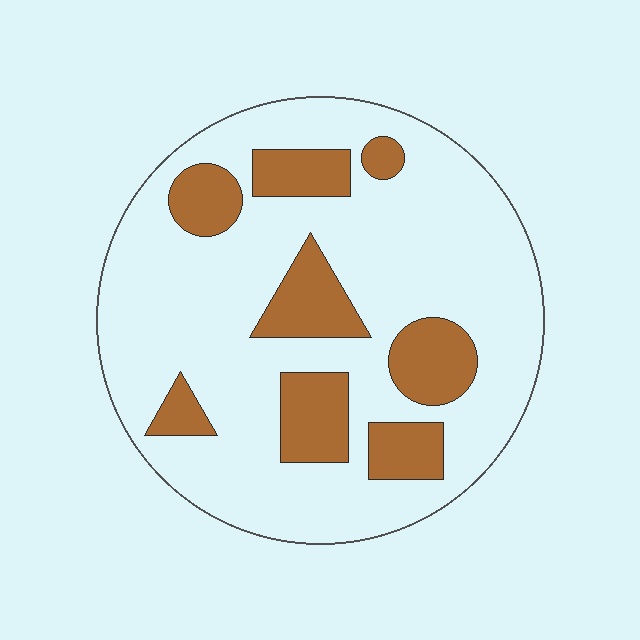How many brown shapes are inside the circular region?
8.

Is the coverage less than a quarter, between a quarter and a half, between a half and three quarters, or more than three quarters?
Less than a quarter.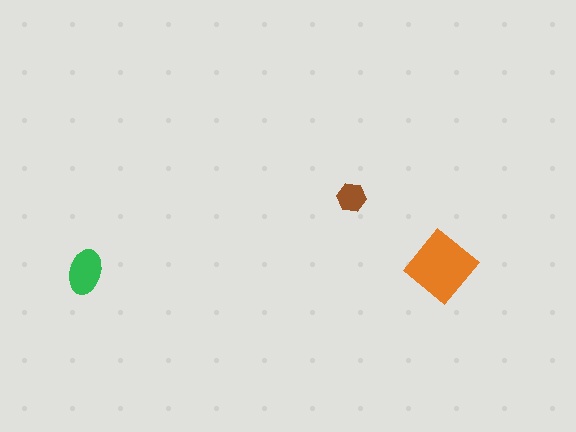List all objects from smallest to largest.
The brown hexagon, the green ellipse, the orange diamond.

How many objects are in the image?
There are 3 objects in the image.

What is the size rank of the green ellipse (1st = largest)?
2nd.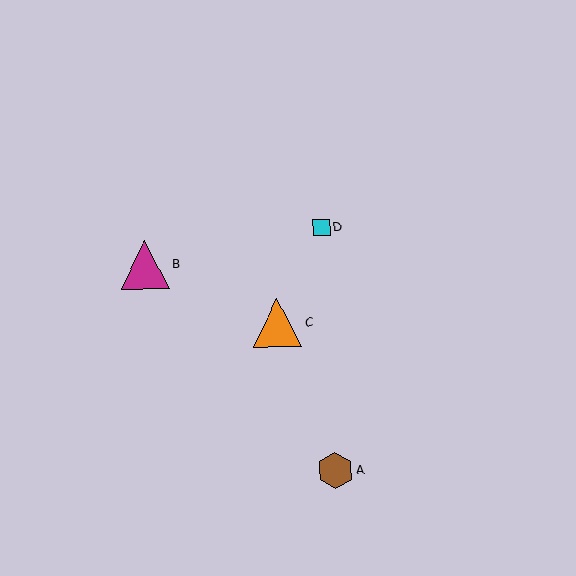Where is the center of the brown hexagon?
The center of the brown hexagon is at (335, 470).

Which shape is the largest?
The magenta triangle (labeled B) is the largest.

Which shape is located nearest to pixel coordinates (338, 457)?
The brown hexagon (labeled A) at (335, 470) is nearest to that location.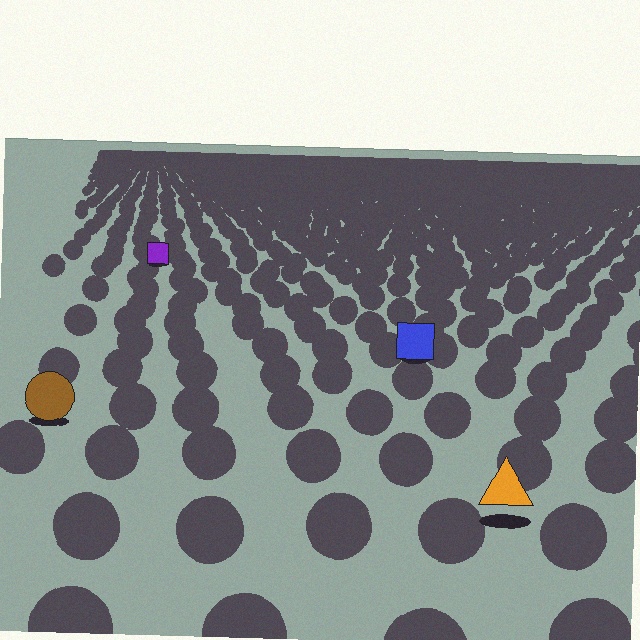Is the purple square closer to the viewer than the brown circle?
No. The brown circle is closer — you can tell from the texture gradient: the ground texture is coarser near it.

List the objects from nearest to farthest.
From nearest to farthest: the orange triangle, the brown circle, the blue square, the purple square.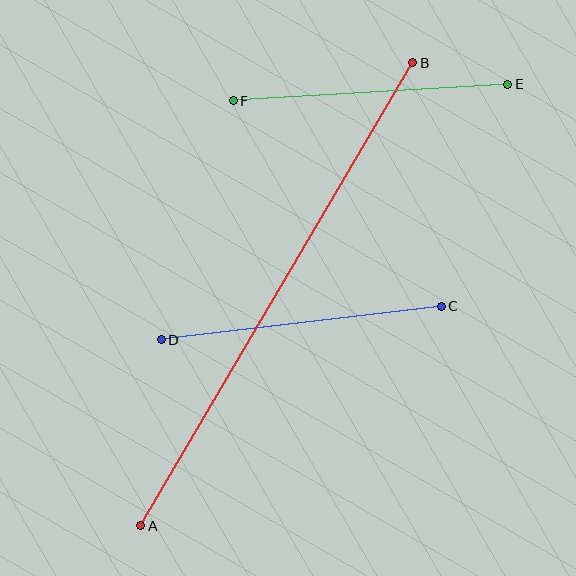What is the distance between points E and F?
The distance is approximately 275 pixels.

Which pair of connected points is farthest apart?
Points A and B are farthest apart.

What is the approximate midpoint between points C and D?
The midpoint is at approximately (301, 323) pixels.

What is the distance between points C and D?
The distance is approximately 282 pixels.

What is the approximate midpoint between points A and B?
The midpoint is at approximately (277, 294) pixels.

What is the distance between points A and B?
The distance is approximately 537 pixels.